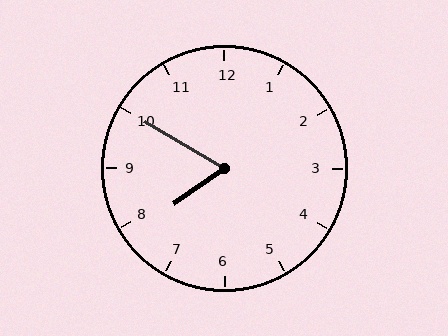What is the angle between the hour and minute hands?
Approximately 65 degrees.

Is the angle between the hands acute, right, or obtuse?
It is acute.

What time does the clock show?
7:50.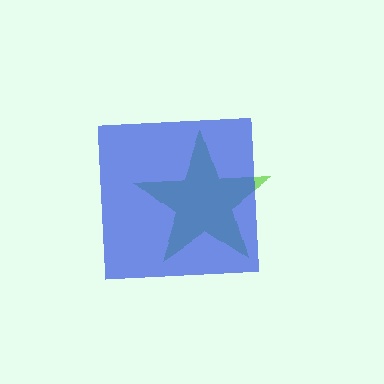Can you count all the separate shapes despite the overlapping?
Yes, there are 2 separate shapes.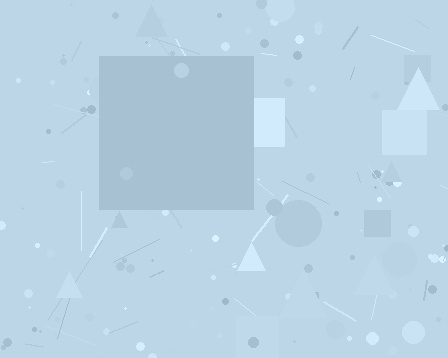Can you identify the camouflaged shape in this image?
The camouflaged shape is a square.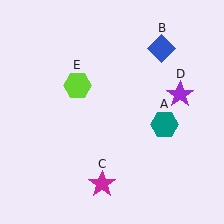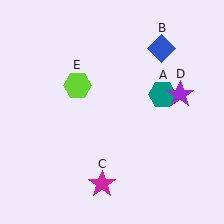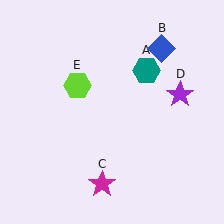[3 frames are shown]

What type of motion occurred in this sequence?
The teal hexagon (object A) rotated counterclockwise around the center of the scene.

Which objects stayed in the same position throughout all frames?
Blue diamond (object B) and magenta star (object C) and purple star (object D) and lime hexagon (object E) remained stationary.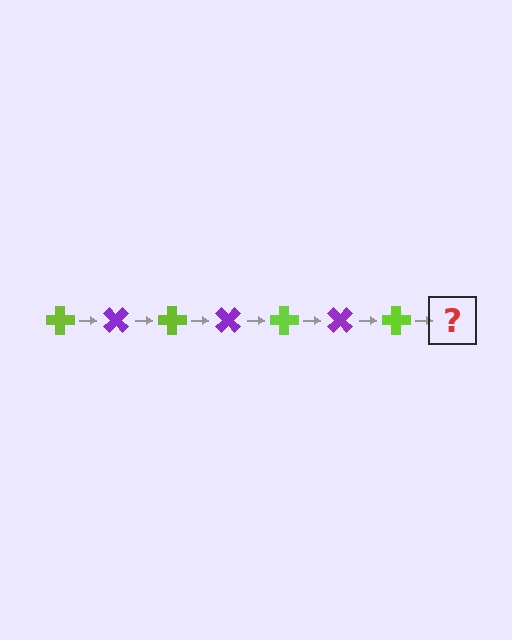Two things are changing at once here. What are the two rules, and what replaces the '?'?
The two rules are that it rotates 45 degrees each step and the color cycles through lime and purple. The '?' should be a purple cross, rotated 315 degrees from the start.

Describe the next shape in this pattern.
It should be a purple cross, rotated 315 degrees from the start.